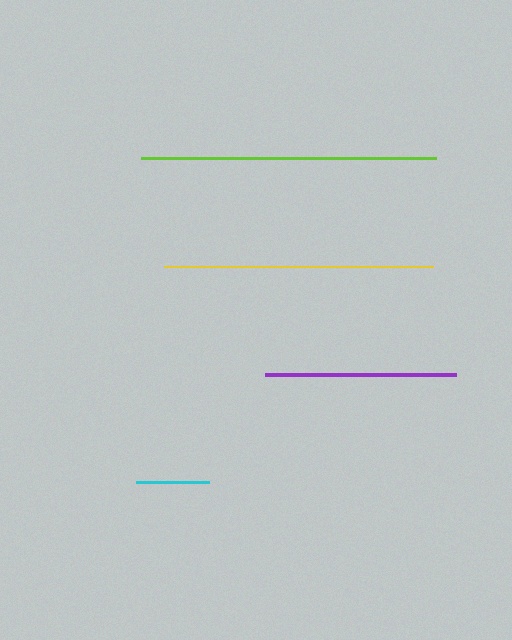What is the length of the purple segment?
The purple segment is approximately 191 pixels long.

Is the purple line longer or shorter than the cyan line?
The purple line is longer than the cyan line.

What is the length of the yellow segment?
The yellow segment is approximately 268 pixels long.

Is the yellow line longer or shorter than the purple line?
The yellow line is longer than the purple line.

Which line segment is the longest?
The lime line is the longest at approximately 296 pixels.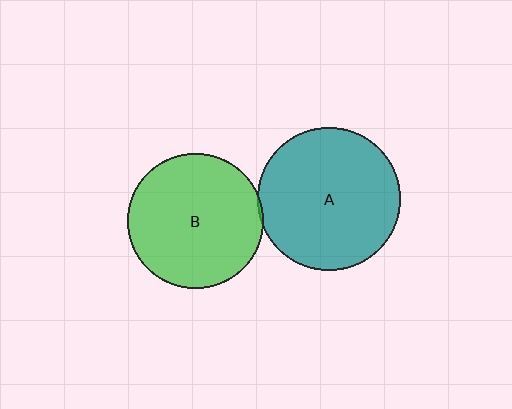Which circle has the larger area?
Circle A (teal).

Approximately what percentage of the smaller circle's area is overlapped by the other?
Approximately 5%.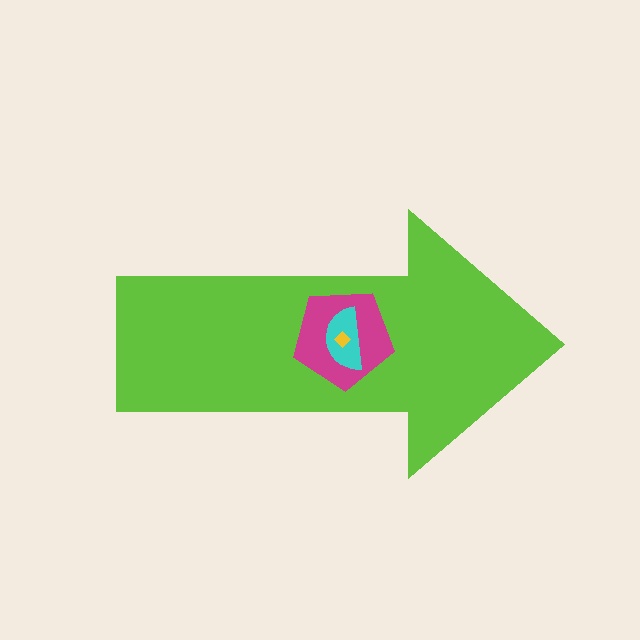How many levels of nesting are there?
4.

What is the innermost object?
The yellow diamond.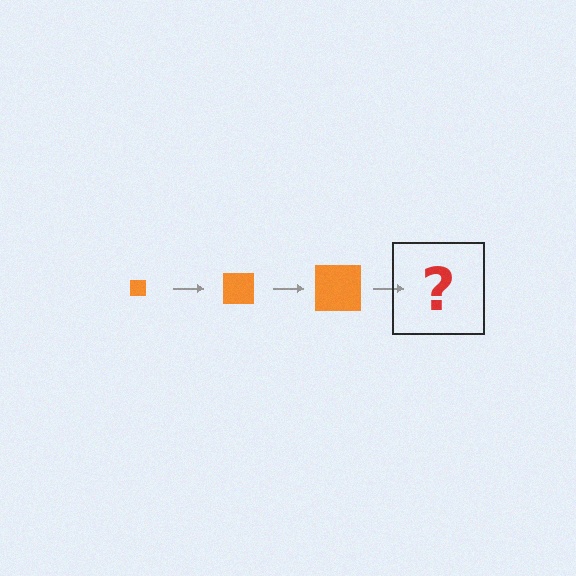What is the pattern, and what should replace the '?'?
The pattern is that the square gets progressively larger each step. The '?' should be an orange square, larger than the previous one.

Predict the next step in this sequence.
The next step is an orange square, larger than the previous one.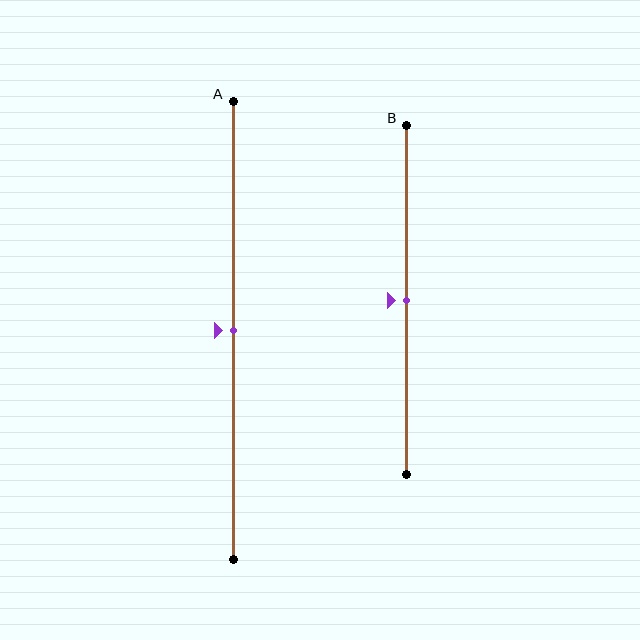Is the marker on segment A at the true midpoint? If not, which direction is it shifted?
Yes, the marker on segment A is at the true midpoint.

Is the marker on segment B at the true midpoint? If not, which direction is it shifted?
Yes, the marker on segment B is at the true midpoint.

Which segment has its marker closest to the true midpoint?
Segment A has its marker closest to the true midpoint.